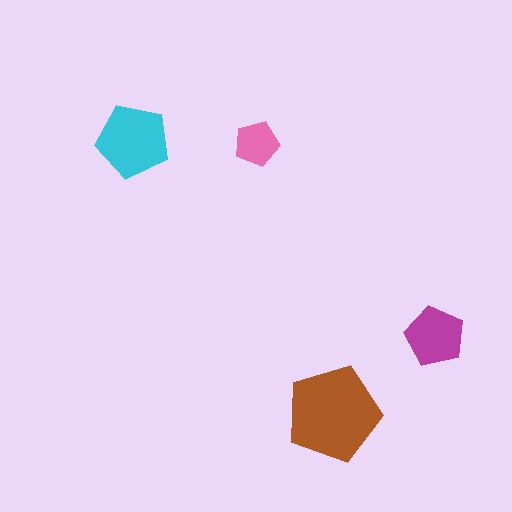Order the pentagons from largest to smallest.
the brown one, the cyan one, the magenta one, the pink one.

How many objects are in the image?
There are 4 objects in the image.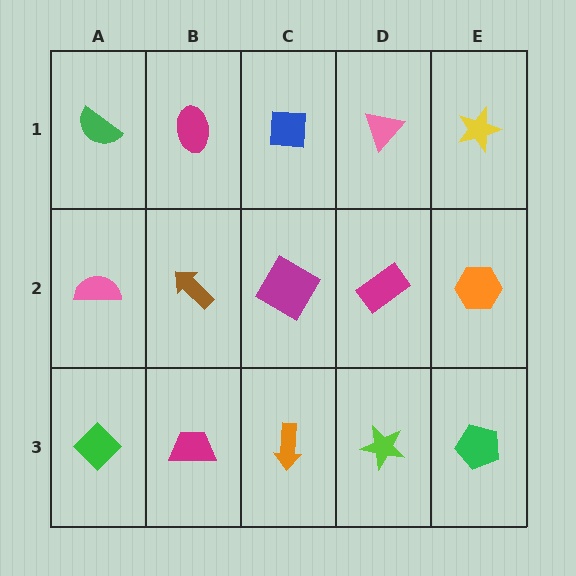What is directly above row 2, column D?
A pink triangle.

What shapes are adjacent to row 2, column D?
A pink triangle (row 1, column D), a lime star (row 3, column D), a magenta diamond (row 2, column C), an orange hexagon (row 2, column E).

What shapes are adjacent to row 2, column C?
A blue square (row 1, column C), an orange arrow (row 3, column C), a brown arrow (row 2, column B), a magenta rectangle (row 2, column D).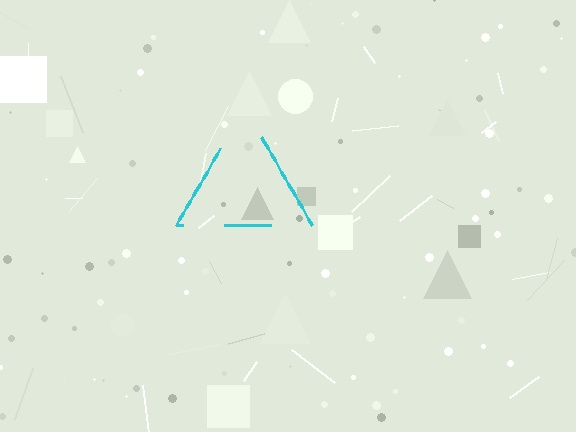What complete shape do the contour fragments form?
The contour fragments form a triangle.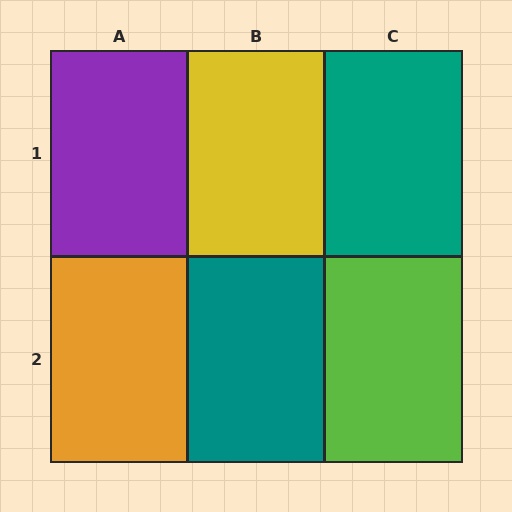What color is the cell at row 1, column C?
Teal.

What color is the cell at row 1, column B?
Yellow.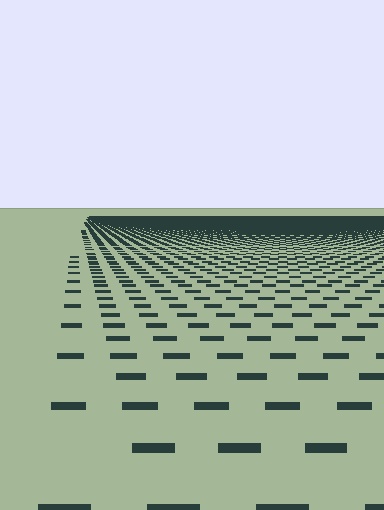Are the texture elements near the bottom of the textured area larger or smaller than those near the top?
Larger. Near the bottom, elements are closer to the viewer and appear at a bigger on-screen size.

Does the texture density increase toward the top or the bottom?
Density increases toward the top.